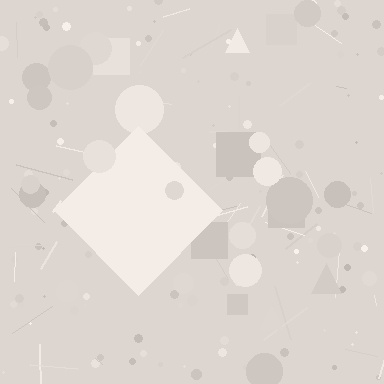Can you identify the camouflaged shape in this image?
The camouflaged shape is a diamond.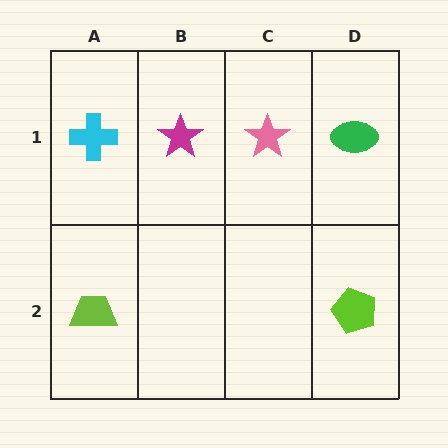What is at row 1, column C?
A pink star.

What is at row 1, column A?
A cyan cross.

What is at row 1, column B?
A magenta star.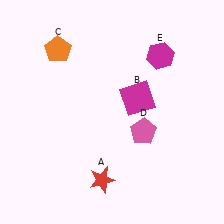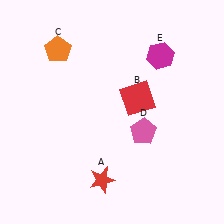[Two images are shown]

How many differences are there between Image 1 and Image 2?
There is 1 difference between the two images.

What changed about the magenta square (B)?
In Image 1, B is magenta. In Image 2, it changed to red.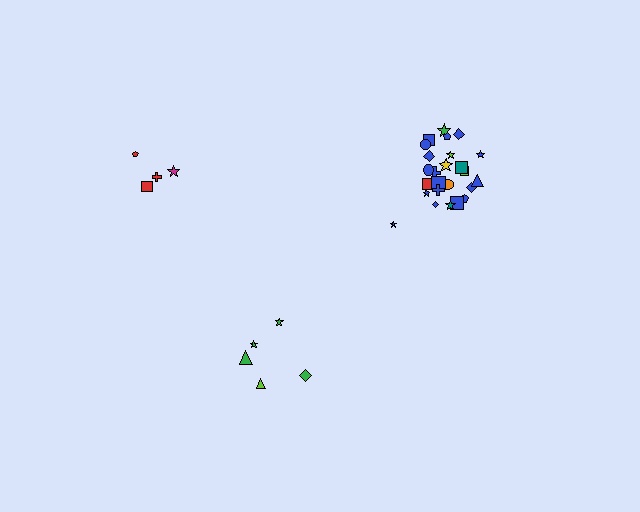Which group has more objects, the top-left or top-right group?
The top-right group.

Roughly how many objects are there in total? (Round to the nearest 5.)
Roughly 35 objects in total.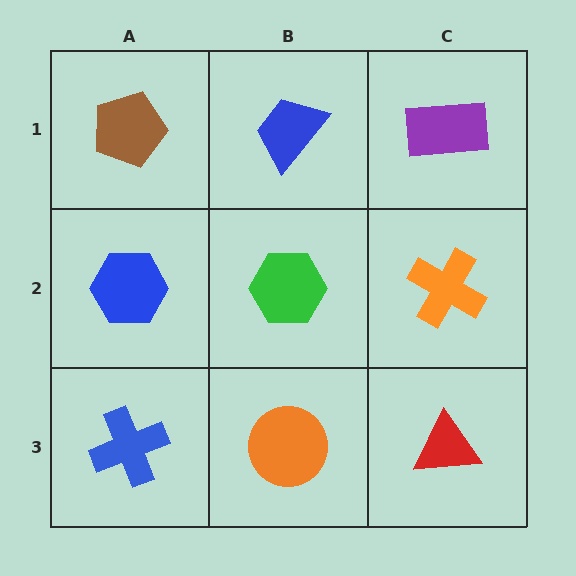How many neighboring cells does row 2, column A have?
3.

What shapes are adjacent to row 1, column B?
A green hexagon (row 2, column B), a brown pentagon (row 1, column A), a purple rectangle (row 1, column C).